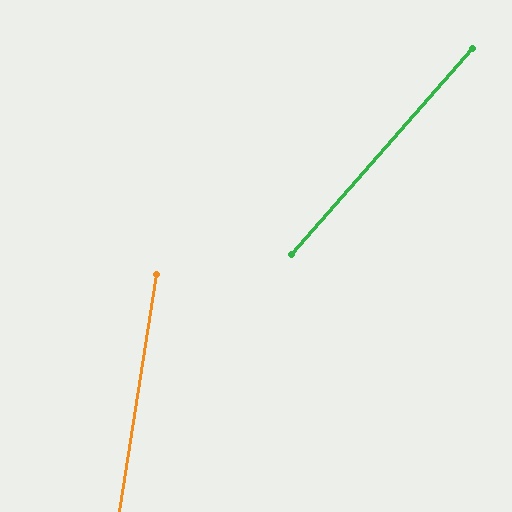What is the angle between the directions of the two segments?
Approximately 32 degrees.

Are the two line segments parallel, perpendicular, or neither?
Neither parallel nor perpendicular — they differ by about 32°.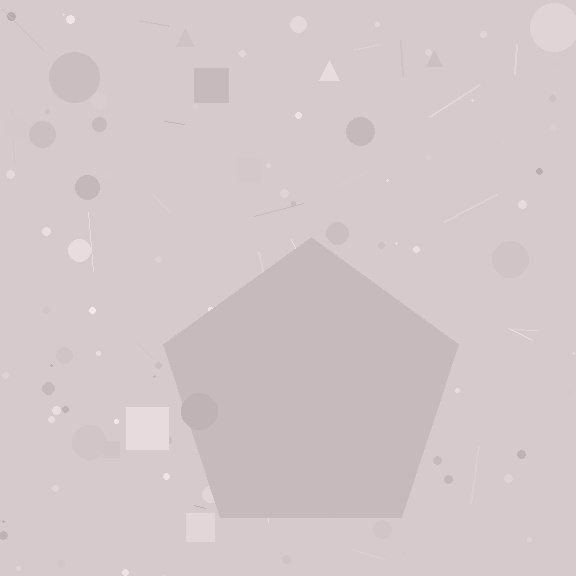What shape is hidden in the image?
A pentagon is hidden in the image.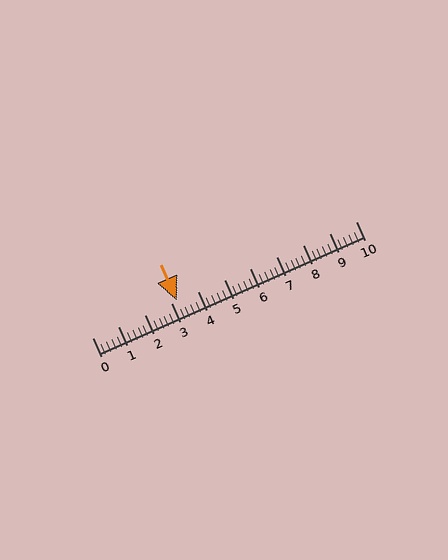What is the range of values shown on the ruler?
The ruler shows values from 0 to 10.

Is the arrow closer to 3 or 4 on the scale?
The arrow is closer to 3.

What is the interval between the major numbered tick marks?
The major tick marks are spaced 1 units apart.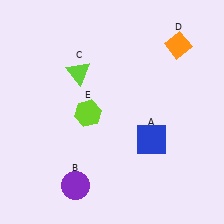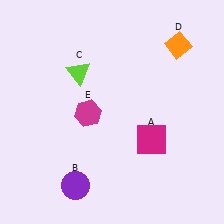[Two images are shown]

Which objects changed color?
A changed from blue to magenta. E changed from lime to magenta.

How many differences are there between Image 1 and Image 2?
There are 2 differences between the two images.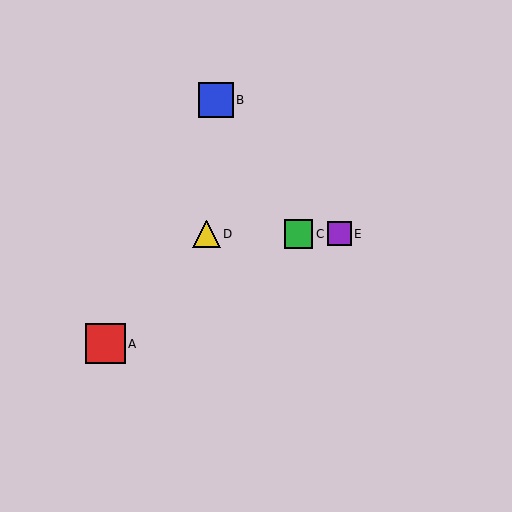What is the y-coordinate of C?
Object C is at y≈234.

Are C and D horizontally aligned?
Yes, both are at y≈234.